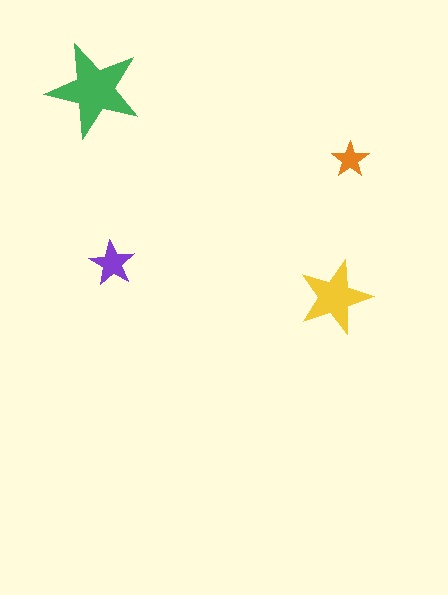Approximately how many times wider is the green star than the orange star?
About 2.5 times wider.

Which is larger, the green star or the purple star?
The green one.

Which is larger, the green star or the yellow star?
The green one.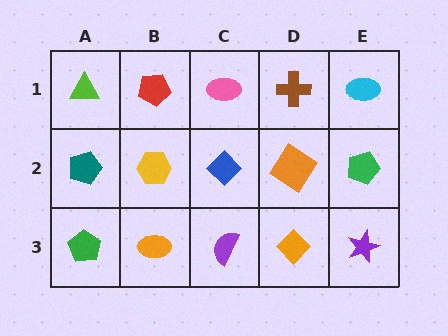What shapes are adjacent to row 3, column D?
An orange diamond (row 2, column D), a purple semicircle (row 3, column C), a purple star (row 3, column E).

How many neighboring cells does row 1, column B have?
3.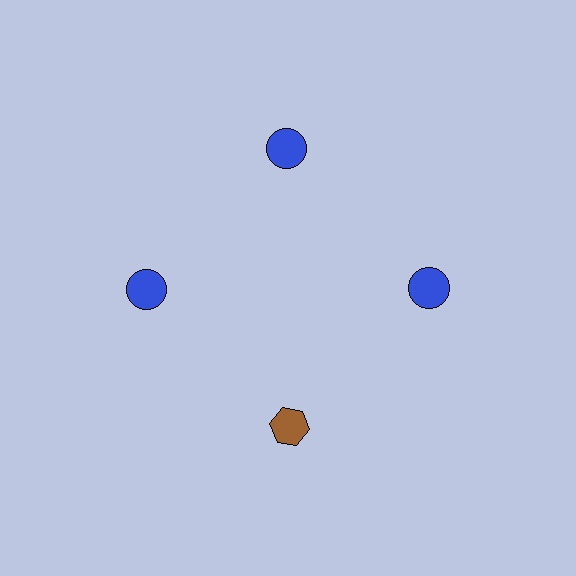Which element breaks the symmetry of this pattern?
The brown hexagon at roughly the 6 o'clock position breaks the symmetry. All other shapes are blue circles.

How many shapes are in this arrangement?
There are 4 shapes arranged in a ring pattern.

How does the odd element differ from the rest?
It differs in both color (brown instead of blue) and shape (hexagon instead of circle).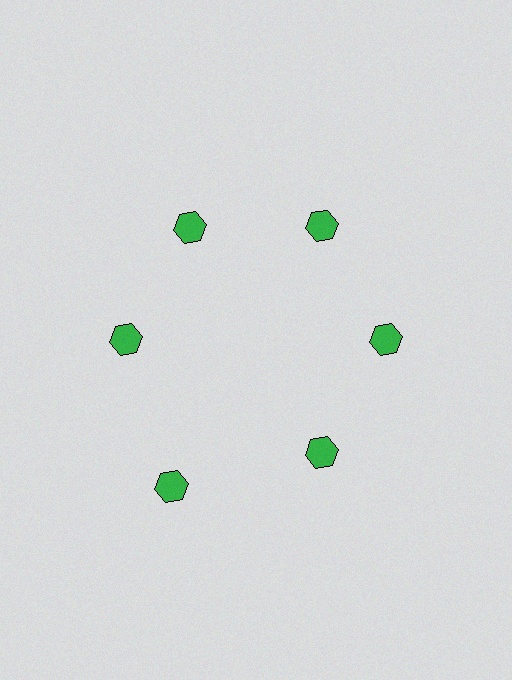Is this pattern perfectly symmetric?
No. The 6 green hexagons are arranged in a ring, but one element near the 7 o'clock position is pushed outward from the center, breaking the 6-fold rotational symmetry.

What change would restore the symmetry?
The symmetry would be restored by moving it inward, back onto the ring so that all 6 hexagons sit at equal angles and equal distance from the center.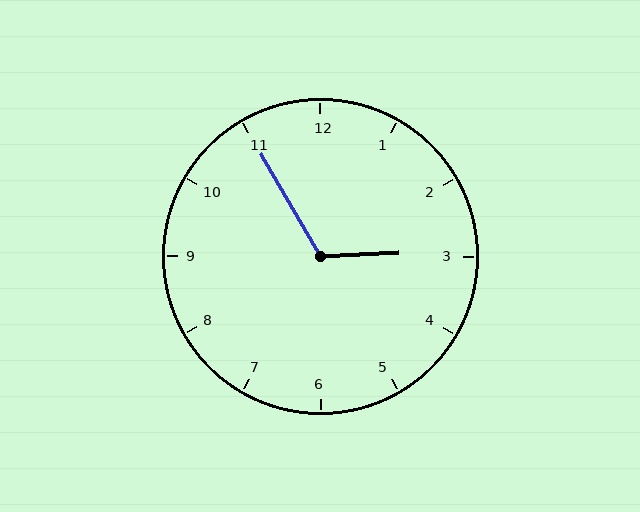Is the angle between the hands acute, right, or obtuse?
It is obtuse.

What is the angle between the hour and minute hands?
Approximately 118 degrees.